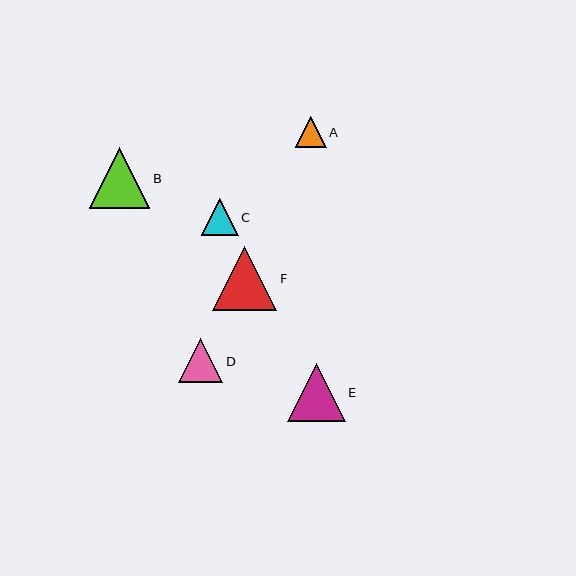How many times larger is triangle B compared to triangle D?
Triangle B is approximately 1.4 times the size of triangle D.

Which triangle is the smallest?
Triangle A is the smallest with a size of approximately 31 pixels.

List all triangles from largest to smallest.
From largest to smallest: F, B, E, D, C, A.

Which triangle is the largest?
Triangle F is the largest with a size of approximately 64 pixels.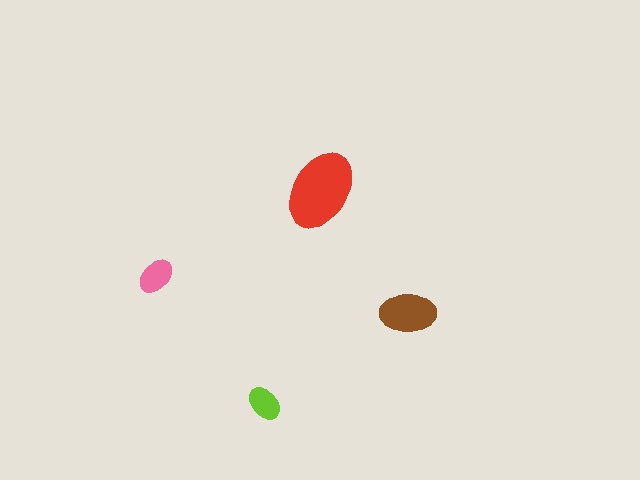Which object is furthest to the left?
The pink ellipse is leftmost.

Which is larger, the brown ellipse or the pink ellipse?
The brown one.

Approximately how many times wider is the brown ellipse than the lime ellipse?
About 1.5 times wider.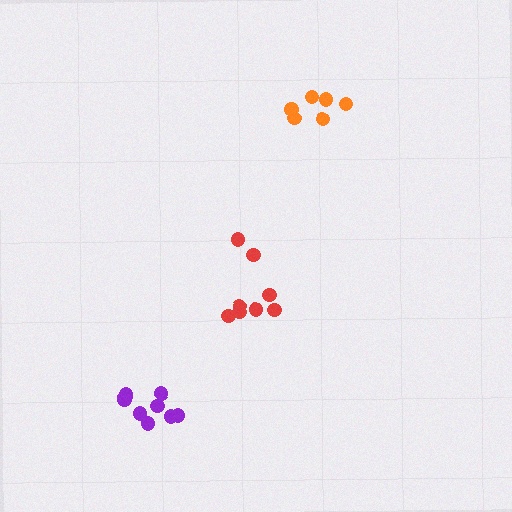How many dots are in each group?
Group 1: 8 dots, Group 2: 8 dots, Group 3: 6 dots (22 total).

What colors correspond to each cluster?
The clusters are colored: red, purple, orange.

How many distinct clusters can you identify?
There are 3 distinct clusters.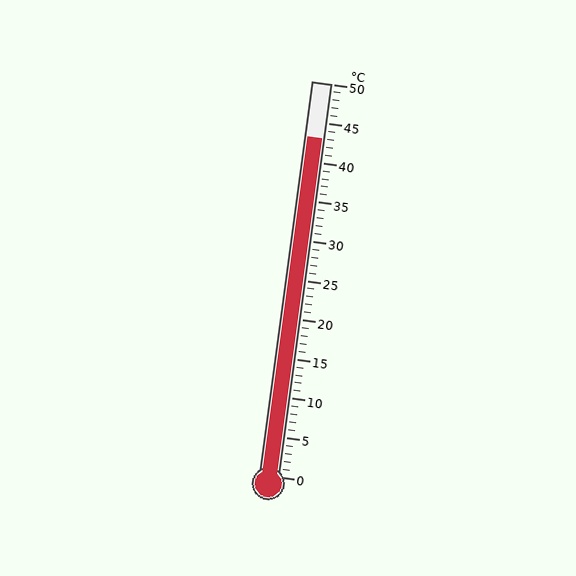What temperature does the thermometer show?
The thermometer shows approximately 43°C.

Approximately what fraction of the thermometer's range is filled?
The thermometer is filled to approximately 85% of its range.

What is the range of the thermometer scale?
The thermometer scale ranges from 0°C to 50°C.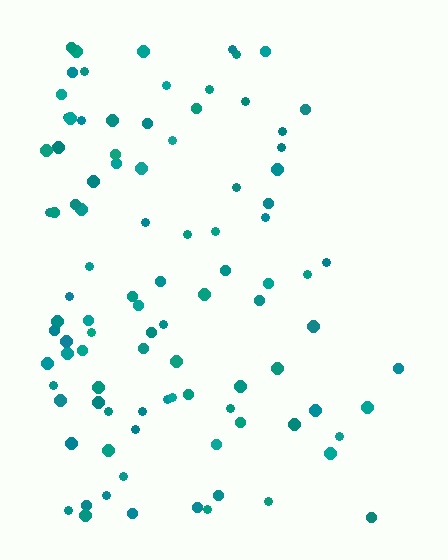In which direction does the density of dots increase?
From right to left, with the left side densest.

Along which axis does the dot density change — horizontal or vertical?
Horizontal.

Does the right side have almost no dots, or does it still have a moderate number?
Still a moderate number, just noticeably fewer than the left.